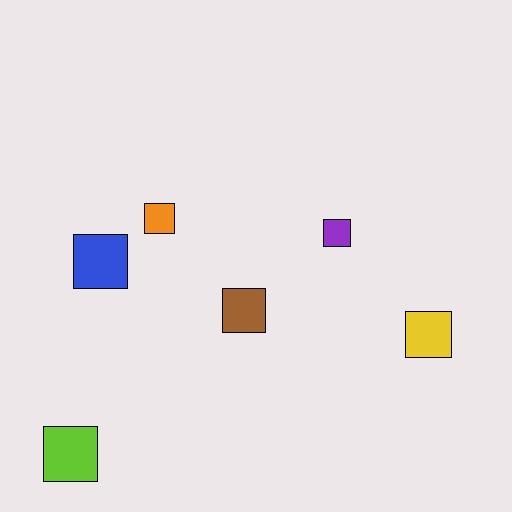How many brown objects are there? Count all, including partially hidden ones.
There is 1 brown object.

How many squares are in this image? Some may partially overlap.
There are 6 squares.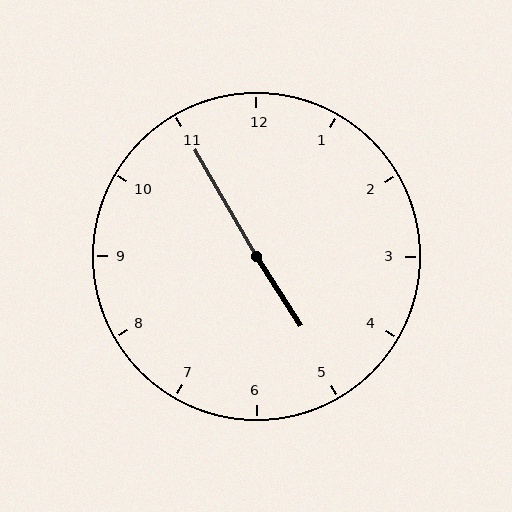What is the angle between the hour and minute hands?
Approximately 178 degrees.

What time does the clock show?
4:55.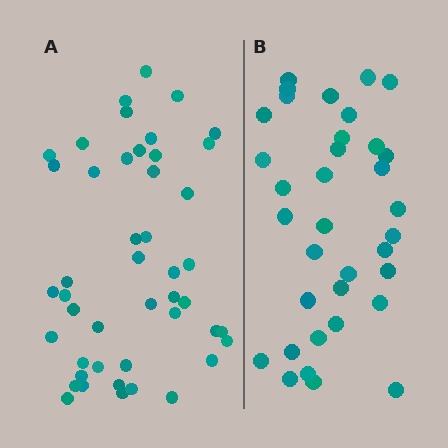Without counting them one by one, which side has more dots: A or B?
Region A (the left region) has more dots.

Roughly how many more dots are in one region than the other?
Region A has roughly 12 or so more dots than region B.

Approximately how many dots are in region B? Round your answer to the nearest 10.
About 40 dots. (The exact count is 35, which rounds to 40.)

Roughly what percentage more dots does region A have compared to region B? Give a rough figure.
About 30% more.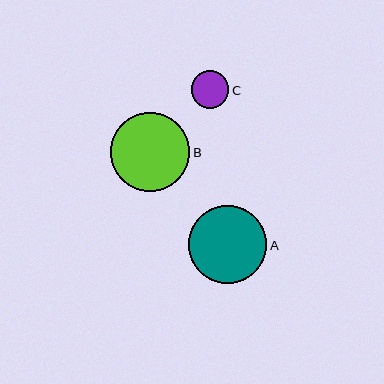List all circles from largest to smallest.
From largest to smallest: B, A, C.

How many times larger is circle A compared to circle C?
Circle A is approximately 2.1 times the size of circle C.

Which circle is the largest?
Circle B is the largest with a size of approximately 79 pixels.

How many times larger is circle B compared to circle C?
Circle B is approximately 2.1 times the size of circle C.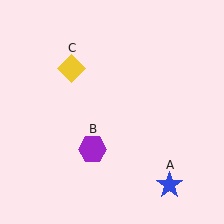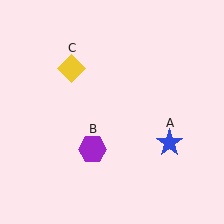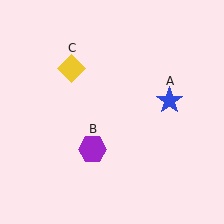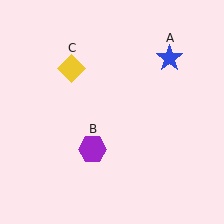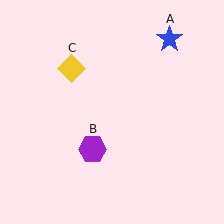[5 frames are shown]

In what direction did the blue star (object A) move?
The blue star (object A) moved up.